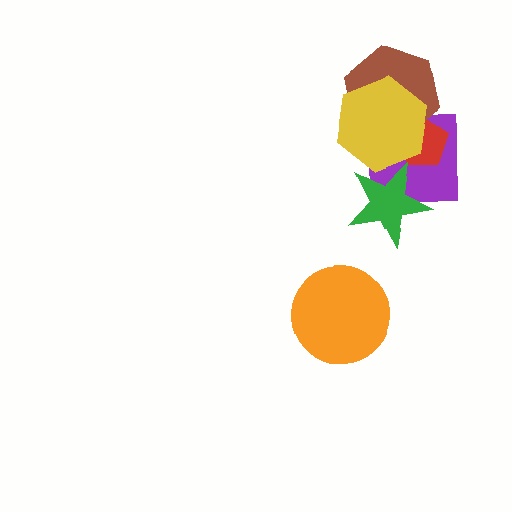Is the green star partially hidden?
Yes, it is partially covered by another shape.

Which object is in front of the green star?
The yellow hexagon is in front of the green star.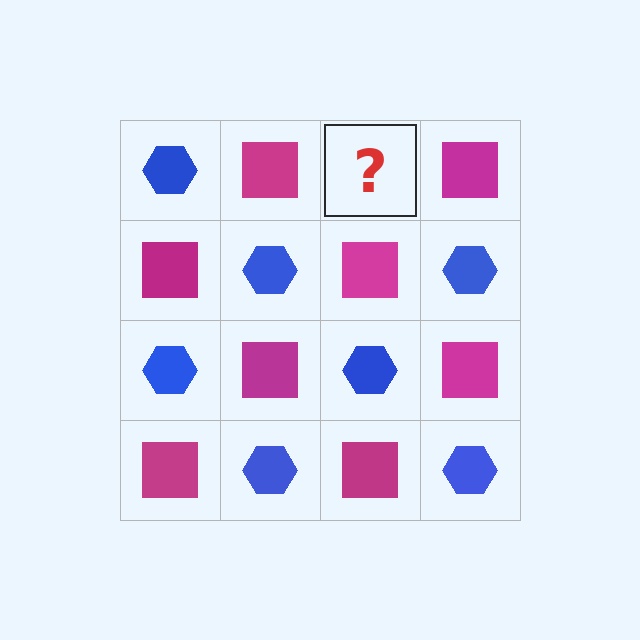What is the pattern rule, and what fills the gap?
The rule is that it alternates blue hexagon and magenta square in a checkerboard pattern. The gap should be filled with a blue hexagon.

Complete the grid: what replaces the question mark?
The question mark should be replaced with a blue hexagon.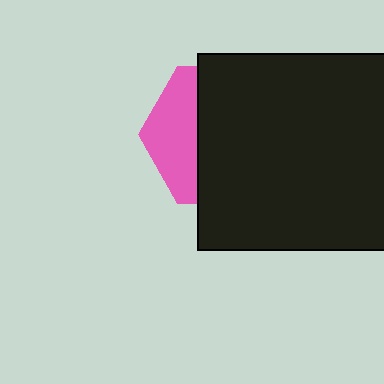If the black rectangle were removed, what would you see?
You would see the complete pink hexagon.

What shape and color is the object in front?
The object in front is a black rectangle.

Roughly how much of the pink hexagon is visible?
A small part of it is visible (roughly 33%).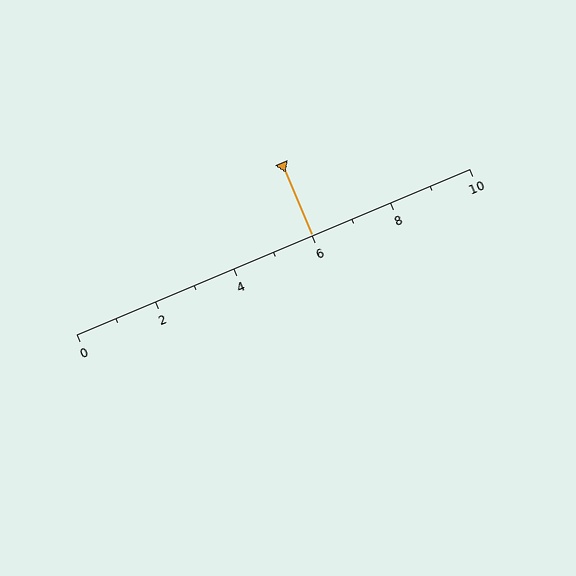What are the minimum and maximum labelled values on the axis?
The axis runs from 0 to 10.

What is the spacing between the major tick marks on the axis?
The major ticks are spaced 2 apart.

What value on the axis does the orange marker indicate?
The marker indicates approximately 6.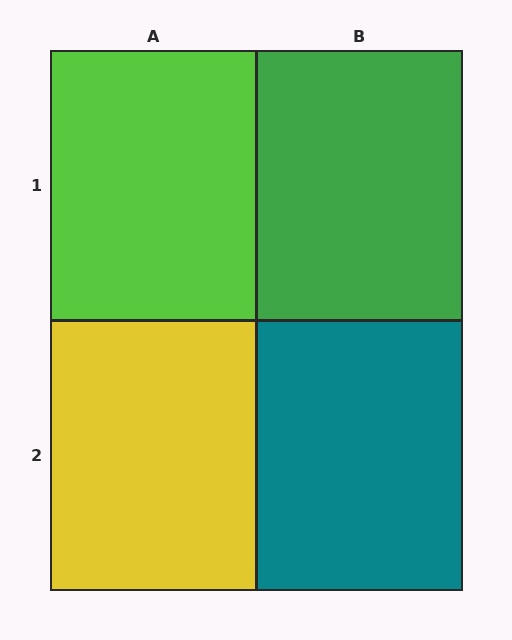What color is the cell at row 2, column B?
Teal.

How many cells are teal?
1 cell is teal.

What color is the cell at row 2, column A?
Yellow.